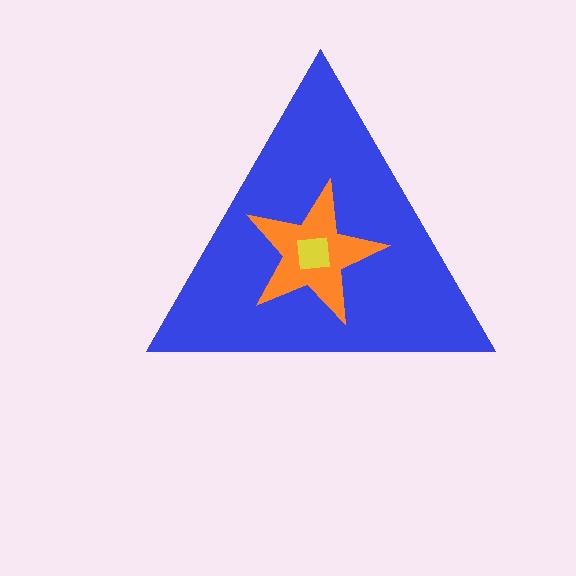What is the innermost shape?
The yellow square.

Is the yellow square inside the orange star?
Yes.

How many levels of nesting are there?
3.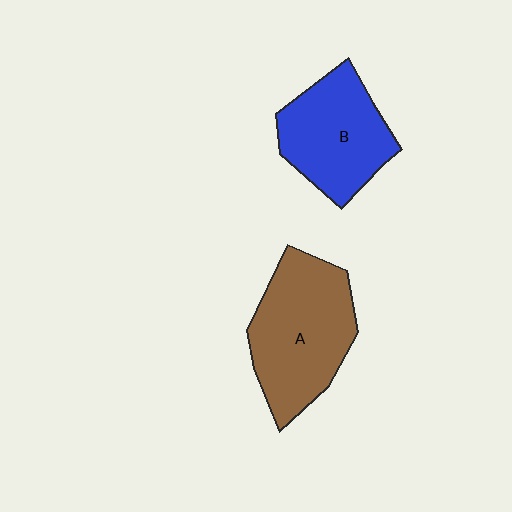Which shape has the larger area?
Shape A (brown).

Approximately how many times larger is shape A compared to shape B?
Approximately 1.2 times.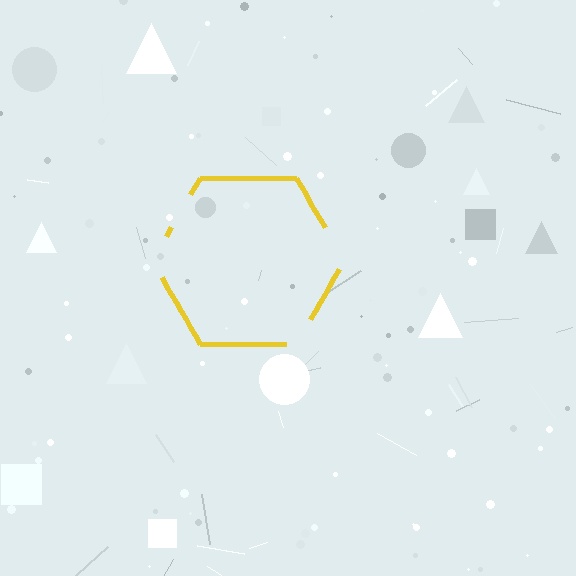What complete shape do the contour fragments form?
The contour fragments form a hexagon.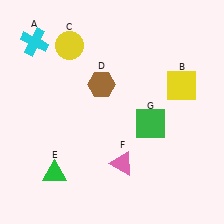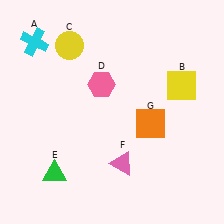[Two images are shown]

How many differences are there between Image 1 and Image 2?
There are 2 differences between the two images.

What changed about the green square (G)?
In Image 1, G is green. In Image 2, it changed to orange.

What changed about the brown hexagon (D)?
In Image 1, D is brown. In Image 2, it changed to pink.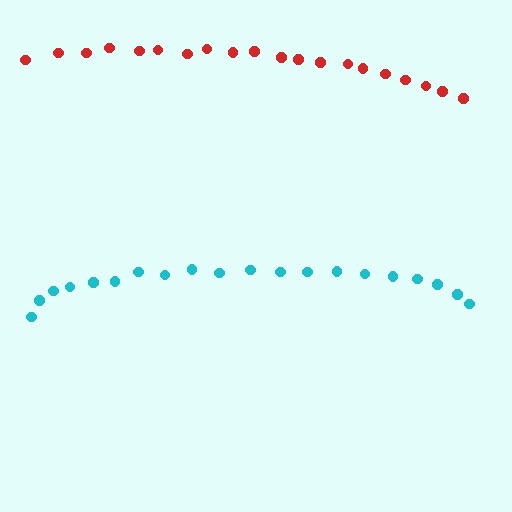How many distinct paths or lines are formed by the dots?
There are 2 distinct paths.